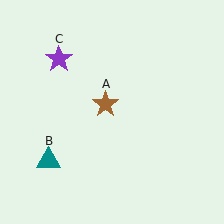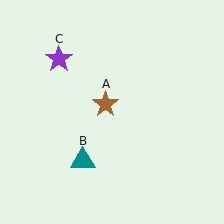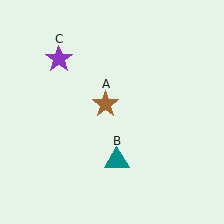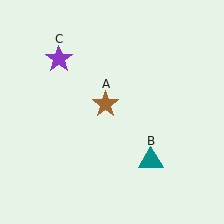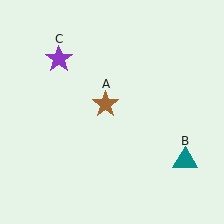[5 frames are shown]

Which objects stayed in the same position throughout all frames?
Brown star (object A) and purple star (object C) remained stationary.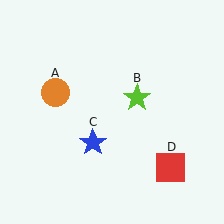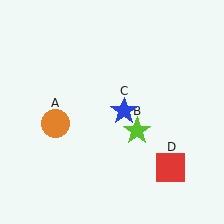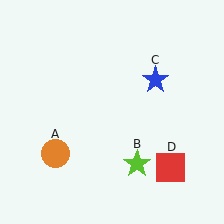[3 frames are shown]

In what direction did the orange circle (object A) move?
The orange circle (object A) moved down.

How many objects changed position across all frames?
3 objects changed position: orange circle (object A), lime star (object B), blue star (object C).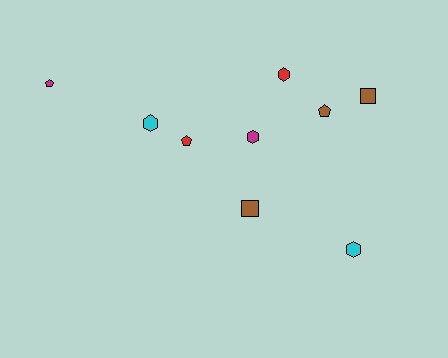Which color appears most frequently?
Brown, with 3 objects.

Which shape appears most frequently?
Hexagon, with 4 objects.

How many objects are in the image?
There are 9 objects.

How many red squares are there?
There are no red squares.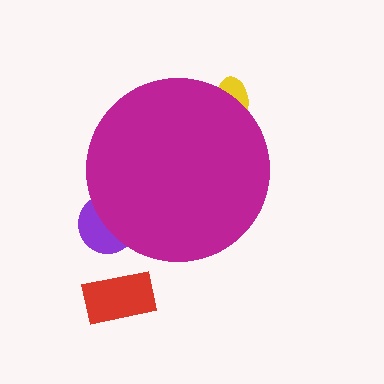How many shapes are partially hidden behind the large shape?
2 shapes are partially hidden.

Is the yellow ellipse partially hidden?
Yes, the yellow ellipse is partially hidden behind the magenta circle.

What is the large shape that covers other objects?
A magenta circle.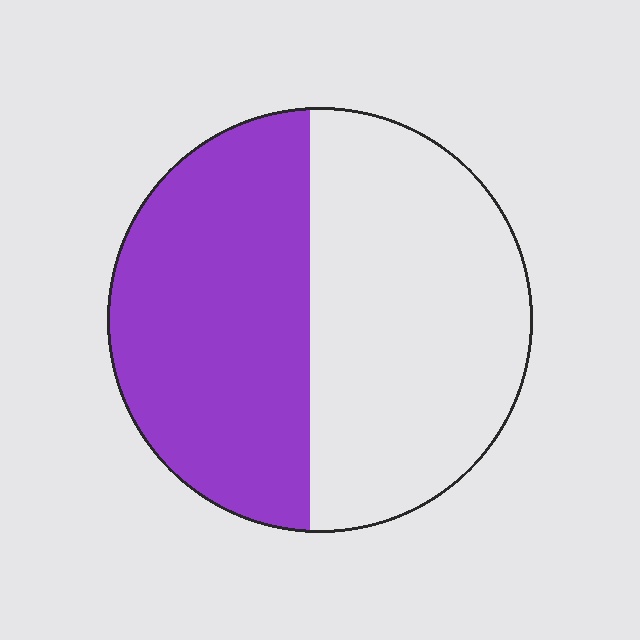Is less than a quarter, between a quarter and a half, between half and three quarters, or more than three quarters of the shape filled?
Between a quarter and a half.